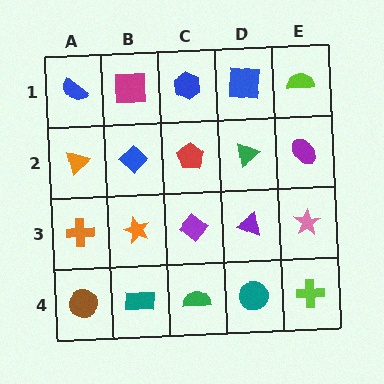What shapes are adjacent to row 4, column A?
An orange cross (row 3, column A), a teal rectangle (row 4, column B).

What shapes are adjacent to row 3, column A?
An orange triangle (row 2, column A), a brown circle (row 4, column A), an orange star (row 3, column B).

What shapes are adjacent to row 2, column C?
A blue hexagon (row 1, column C), a purple diamond (row 3, column C), a blue diamond (row 2, column B), a green triangle (row 2, column D).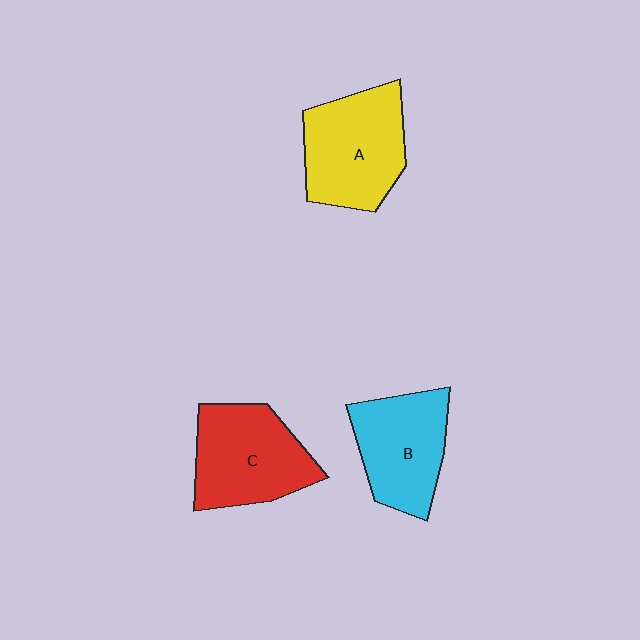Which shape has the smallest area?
Shape B (cyan).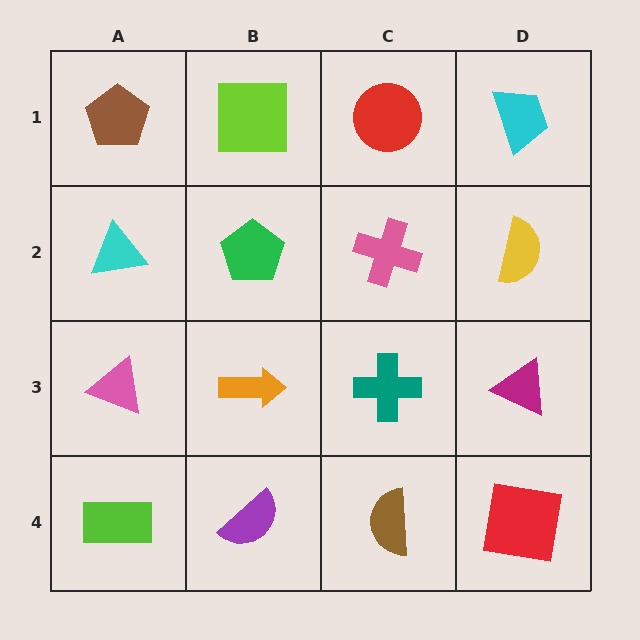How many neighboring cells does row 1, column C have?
3.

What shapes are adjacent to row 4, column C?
A teal cross (row 3, column C), a purple semicircle (row 4, column B), a red square (row 4, column D).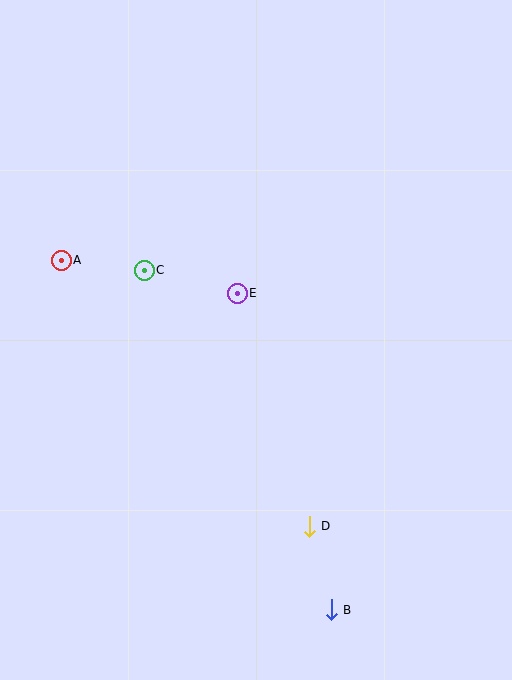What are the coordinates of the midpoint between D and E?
The midpoint between D and E is at (273, 410).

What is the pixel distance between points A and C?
The distance between A and C is 84 pixels.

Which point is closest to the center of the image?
Point E at (237, 293) is closest to the center.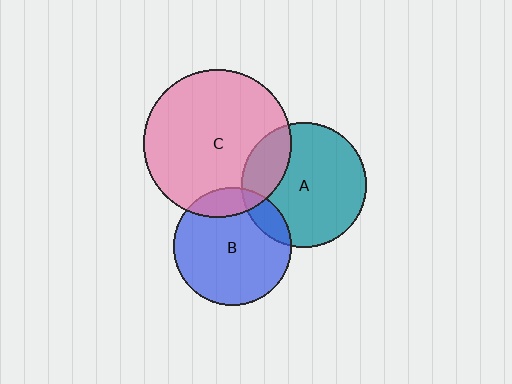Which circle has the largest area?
Circle C (pink).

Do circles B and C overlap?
Yes.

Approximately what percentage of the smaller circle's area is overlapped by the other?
Approximately 15%.